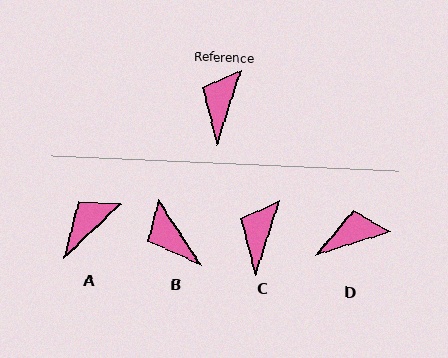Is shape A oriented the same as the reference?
No, it is off by about 29 degrees.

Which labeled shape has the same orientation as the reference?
C.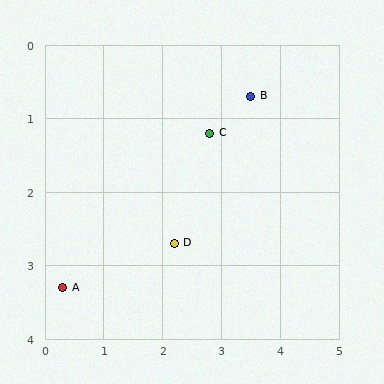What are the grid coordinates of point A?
Point A is at approximately (0.3, 3.3).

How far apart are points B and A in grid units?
Points B and A are about 4.1 grid units apart.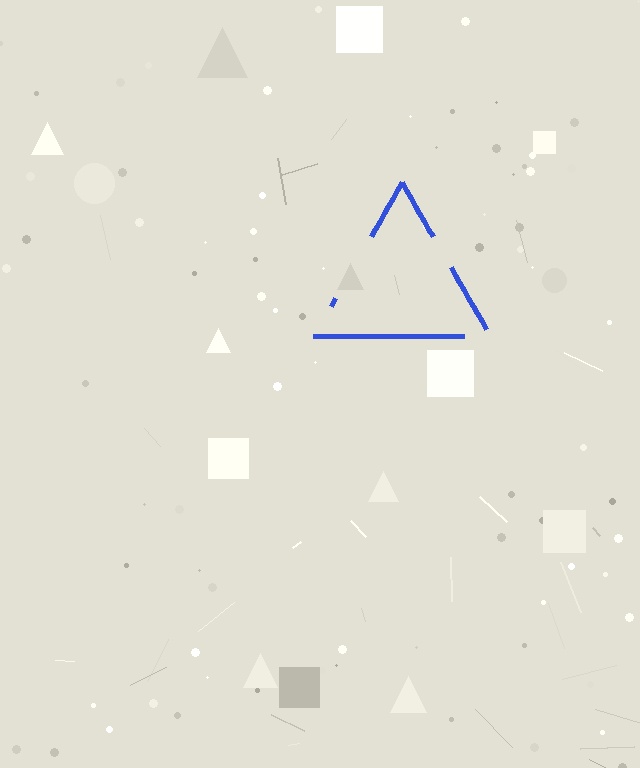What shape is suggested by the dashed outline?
The dashed outline suggests a triangle.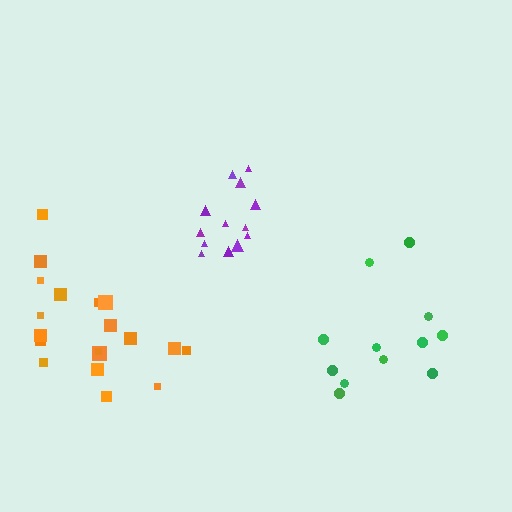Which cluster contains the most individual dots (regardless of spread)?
Orange (19).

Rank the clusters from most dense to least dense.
purple, orange, green.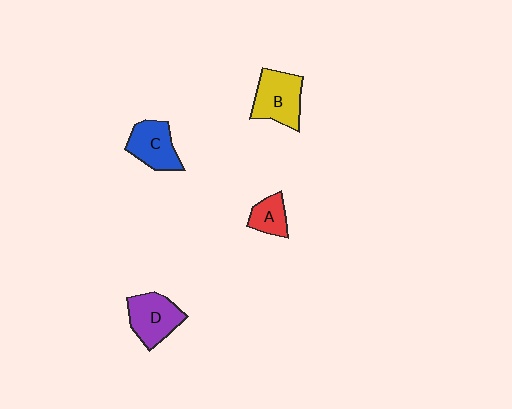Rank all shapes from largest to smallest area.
From largest to smallest: B (yellow), D (purple), C (blue), A (red).